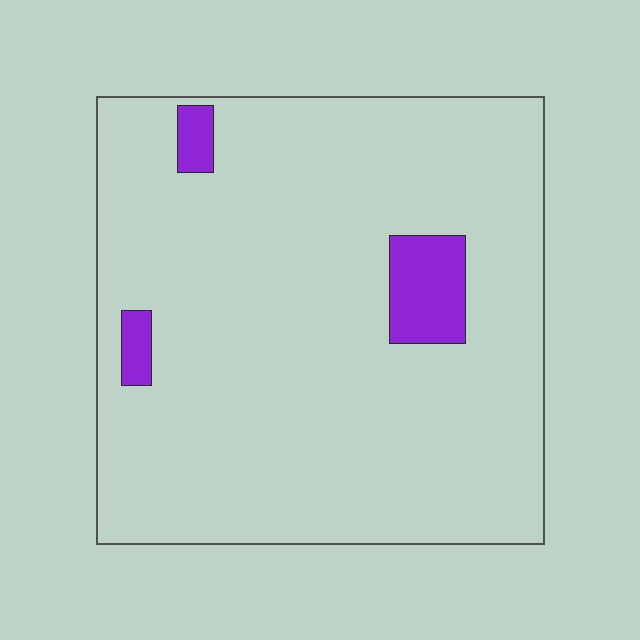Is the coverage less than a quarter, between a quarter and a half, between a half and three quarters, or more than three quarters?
Less than a quarter.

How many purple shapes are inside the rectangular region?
3.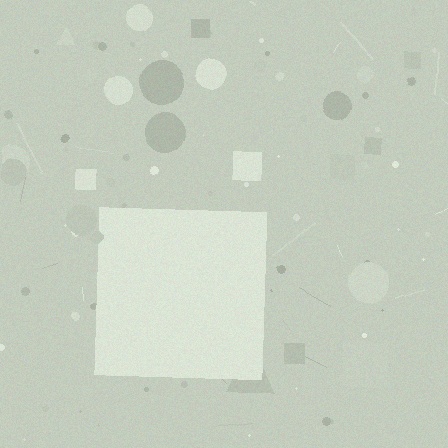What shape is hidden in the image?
A square is hidden in the image.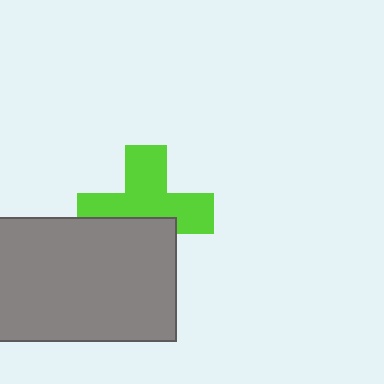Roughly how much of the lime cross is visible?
About half of it is visible (roughly 62%).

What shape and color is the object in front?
The object in front is a gray rectangle.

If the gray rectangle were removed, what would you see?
You would see the complete lime cross.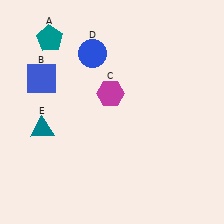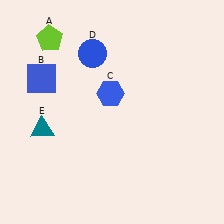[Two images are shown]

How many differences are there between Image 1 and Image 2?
There are 2 differences between the two images.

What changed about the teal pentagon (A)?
In Image 1, A is teal. In Image 2, it changed to lime.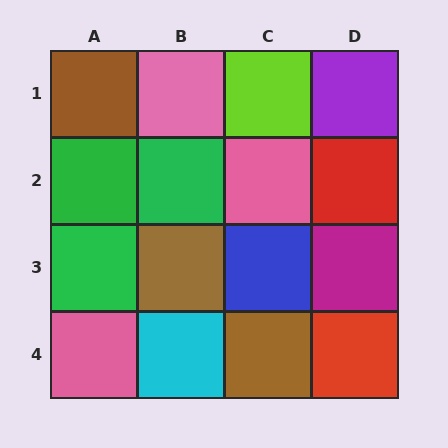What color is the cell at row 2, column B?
Green.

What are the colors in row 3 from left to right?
Green, brown, blue, magenta.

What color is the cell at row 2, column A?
Green.